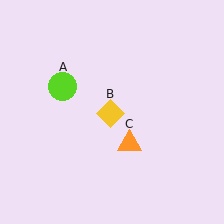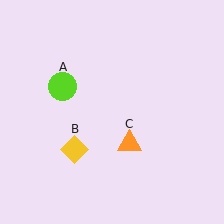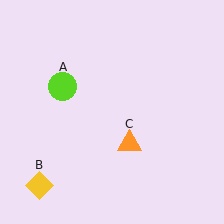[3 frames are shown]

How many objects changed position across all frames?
1 object changed position: yellow diamond (object B).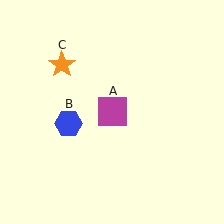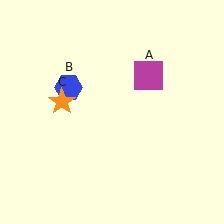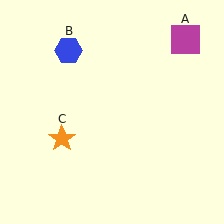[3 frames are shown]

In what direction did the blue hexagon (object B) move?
The blue hexagon (object B) moved up.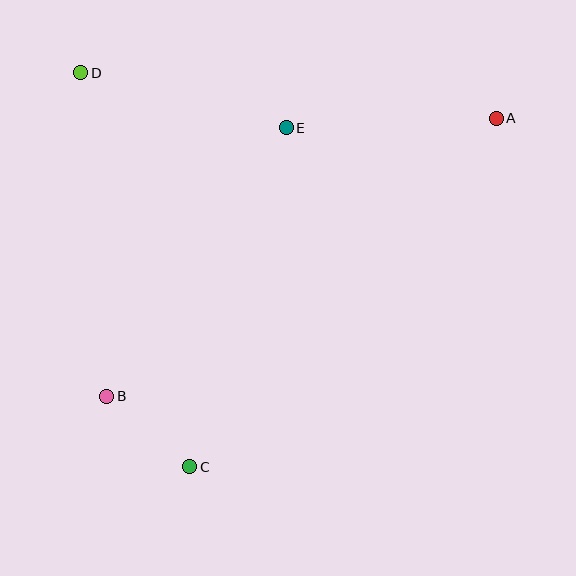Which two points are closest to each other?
Points B and C are closest to each other.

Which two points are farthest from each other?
Points A and B are farthest from each other.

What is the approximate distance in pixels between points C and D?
The distance between C and D is approximately 409 pixels.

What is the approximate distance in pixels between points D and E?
The distance between D and E is approximately 213 pixels.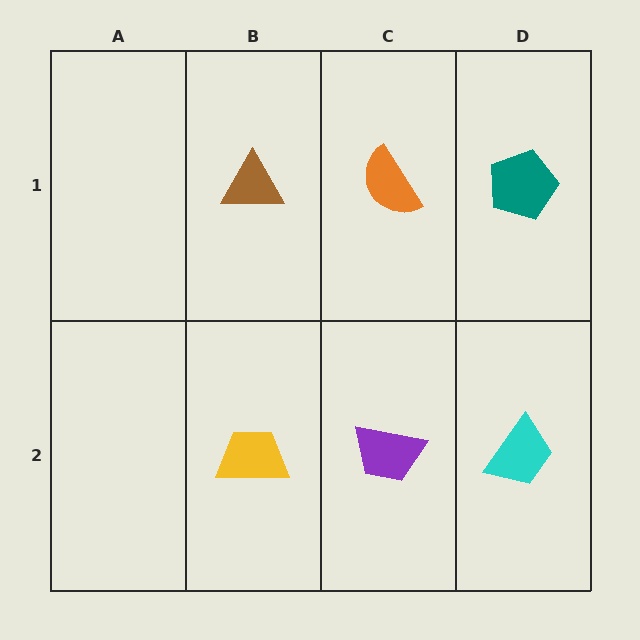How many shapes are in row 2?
3 shapes.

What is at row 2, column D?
A cyan trapezoid.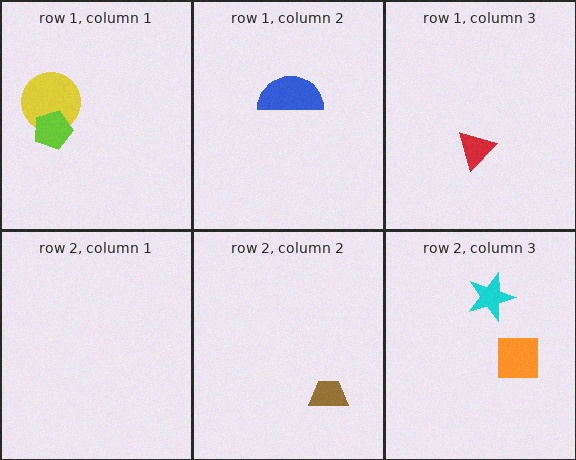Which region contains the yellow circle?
The row 1, column 1 region.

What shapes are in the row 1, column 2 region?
The blue semicircle.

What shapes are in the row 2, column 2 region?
The brown trapezoid.